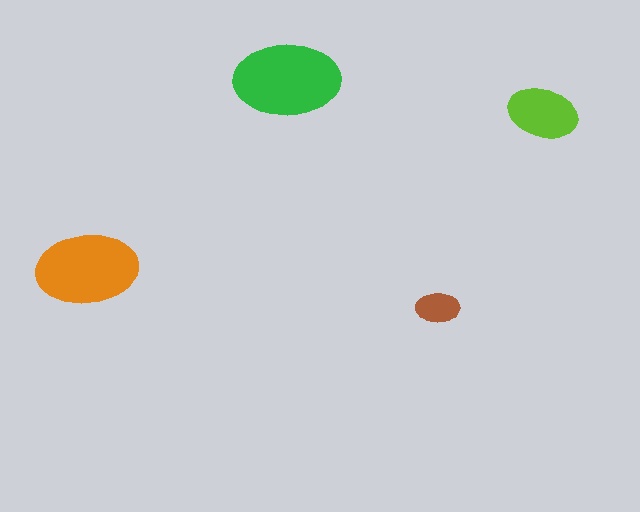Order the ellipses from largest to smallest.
the green one, the orange one, the lime one, the brown one.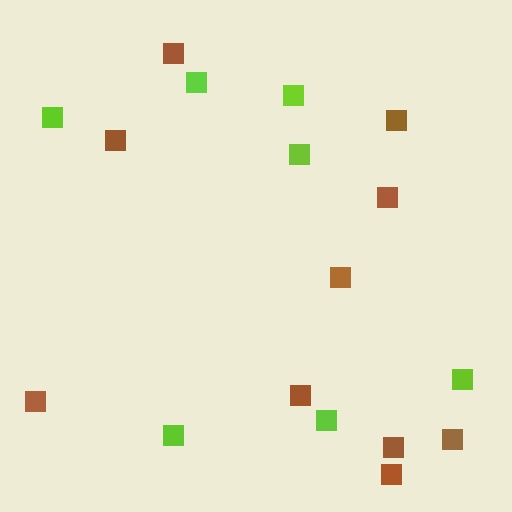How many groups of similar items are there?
There are 2 groups: one group of lime squares (7) and one group of brown squares (10).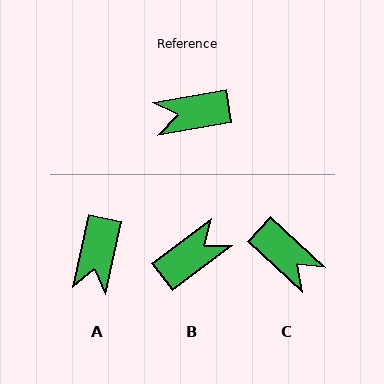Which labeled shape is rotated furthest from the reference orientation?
B, about 153 degrees away.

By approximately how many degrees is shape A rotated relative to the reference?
Approximately 68 degrees counter-clockwise.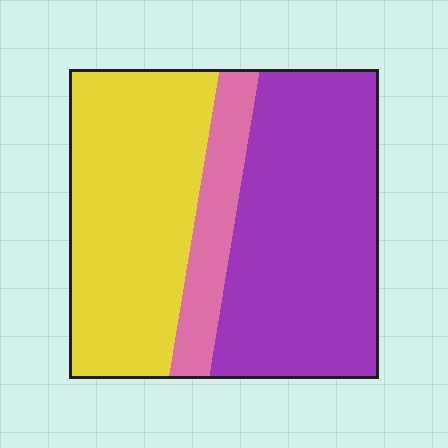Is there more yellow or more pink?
Yellow.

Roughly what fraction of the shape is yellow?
Yellow covers roughly 40% of the shape.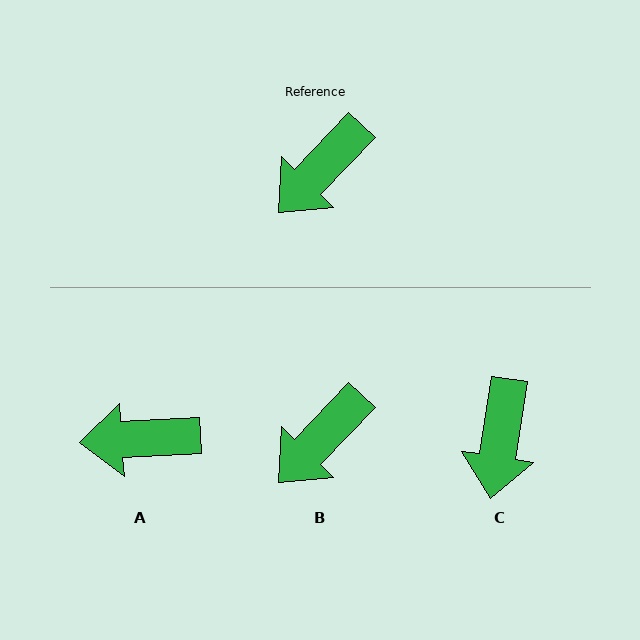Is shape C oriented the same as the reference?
No, it is off by about 35 degrees.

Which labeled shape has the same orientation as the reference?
B.